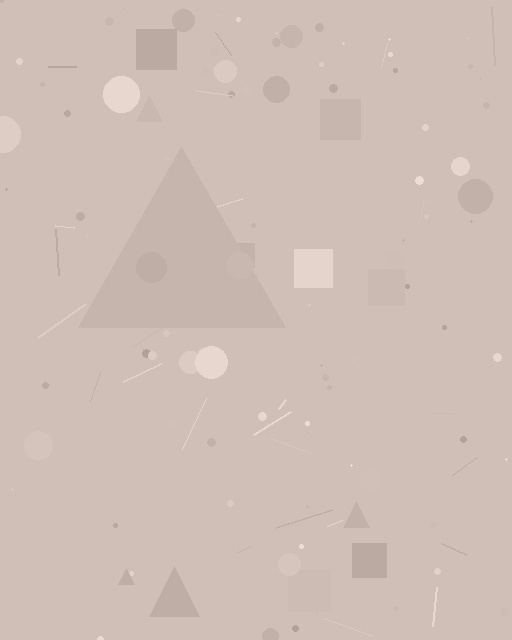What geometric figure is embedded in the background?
A triangle is embedded in the background.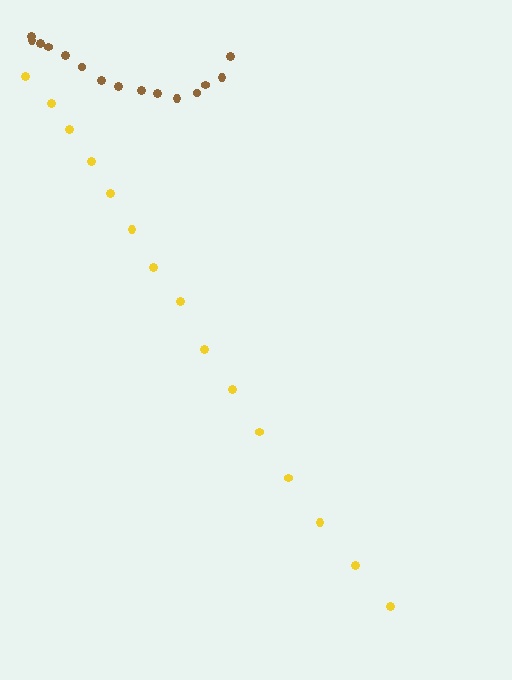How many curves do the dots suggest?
There are 2 distinct paths.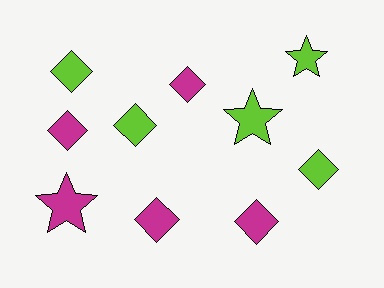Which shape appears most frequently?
Diamond, with 7 objects.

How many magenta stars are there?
There is 1 magenta star.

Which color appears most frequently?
Magenta, with 5 objects.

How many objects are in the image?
There are 10 objects.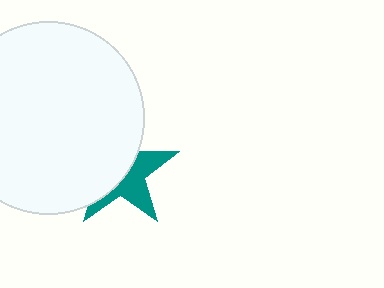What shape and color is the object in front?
The object in front is a white circle.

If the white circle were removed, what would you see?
You would see the complete teal star.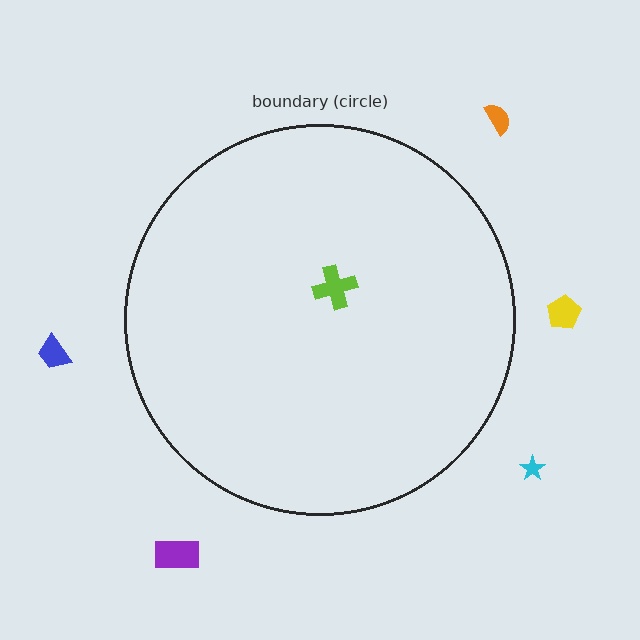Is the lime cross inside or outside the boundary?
Inside.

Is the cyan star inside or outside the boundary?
Outside.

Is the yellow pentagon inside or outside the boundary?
Outside.